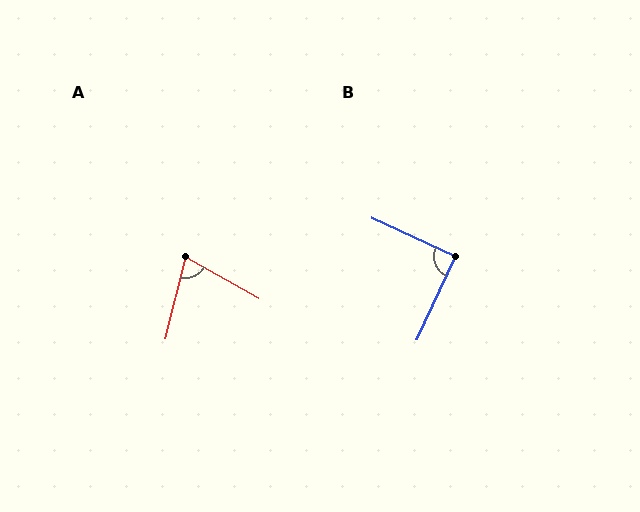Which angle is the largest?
B, at approximately 90 degrees.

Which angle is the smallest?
A, at approximately 75 degrees.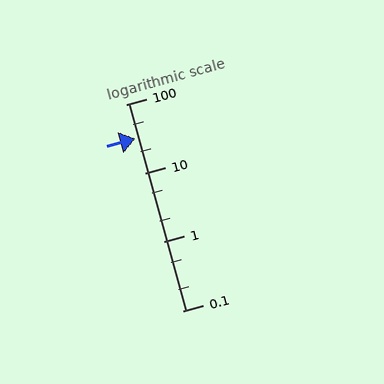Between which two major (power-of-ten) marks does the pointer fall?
The pointer is between 10 and 100.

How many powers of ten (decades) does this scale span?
The scale spans 3 decades, from 0.1 to 100.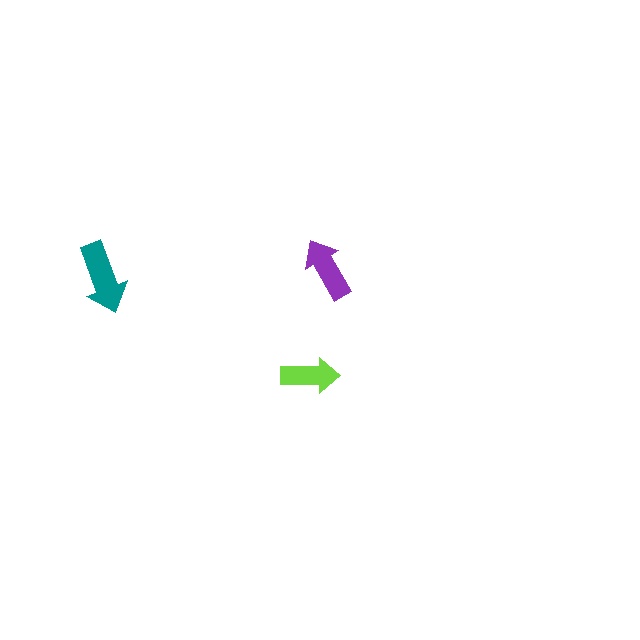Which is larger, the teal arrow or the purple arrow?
The teal one.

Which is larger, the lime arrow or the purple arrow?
The purple one.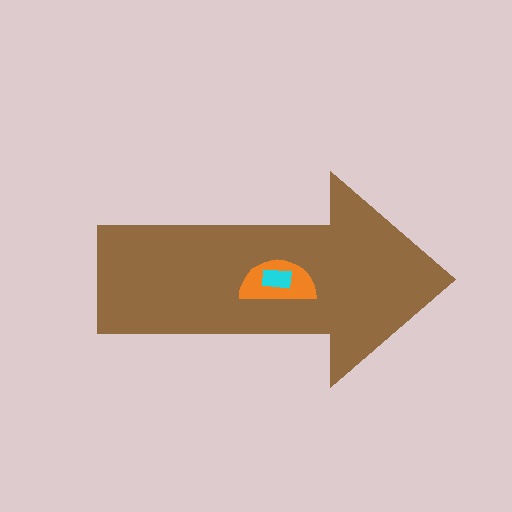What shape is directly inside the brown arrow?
The orange semicircle.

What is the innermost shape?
The cyan rectangle.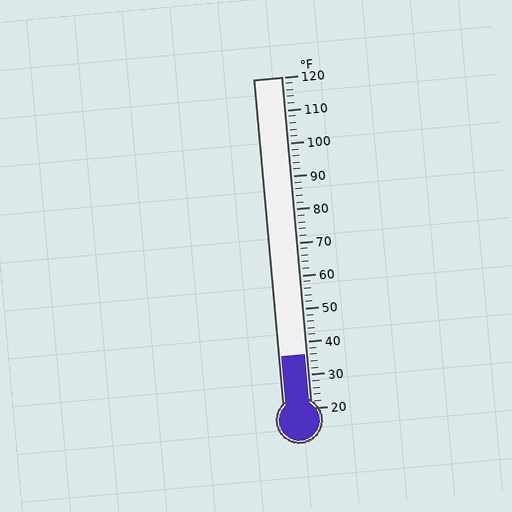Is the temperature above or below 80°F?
The temperature is below 80°F.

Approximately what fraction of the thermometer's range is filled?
The thermometer is filled to approximately 15% of its range.